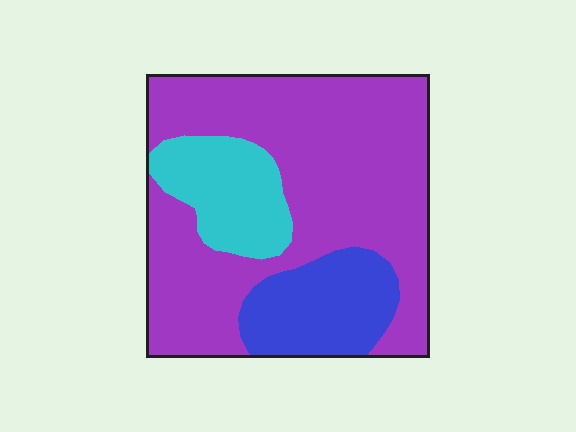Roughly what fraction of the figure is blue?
Blue takes up about one sixth (1/6) of the figure.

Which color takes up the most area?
Purple, at roughly 65%.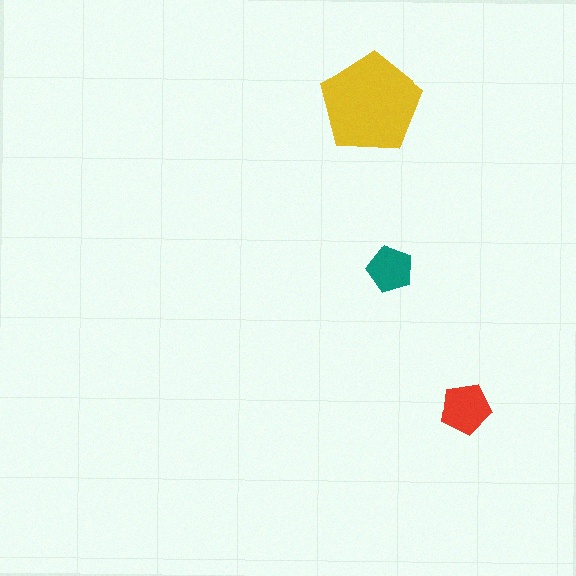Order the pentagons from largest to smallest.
the yellow one, the red one, the teal one.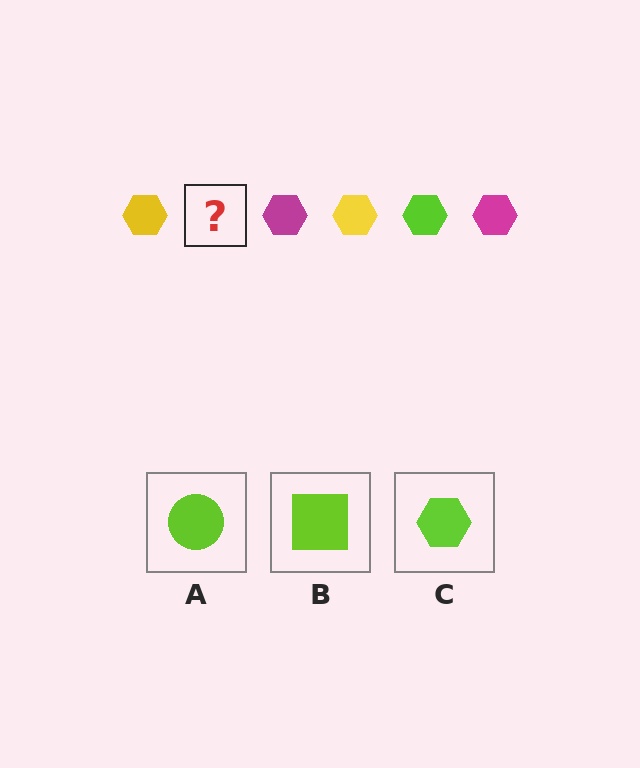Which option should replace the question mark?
Option C.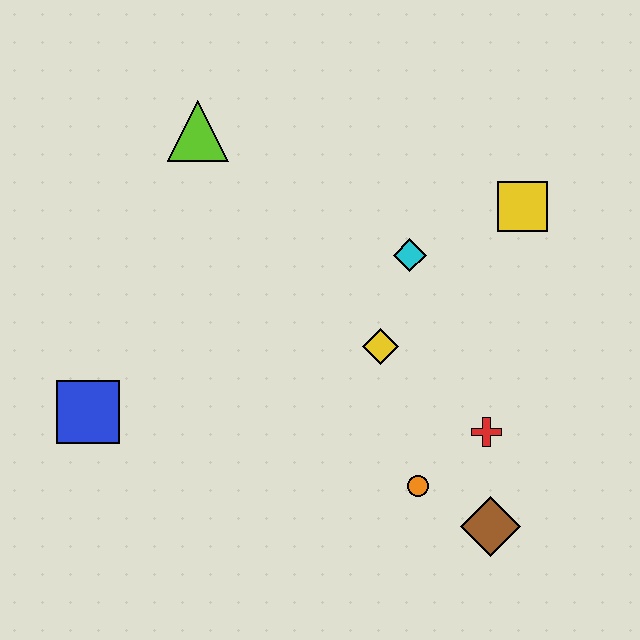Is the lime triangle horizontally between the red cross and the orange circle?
No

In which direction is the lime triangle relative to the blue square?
The lime triangle is above the blue square.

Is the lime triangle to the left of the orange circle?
Yes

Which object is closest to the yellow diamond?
The cyan diamond is closest to the yellow diamond.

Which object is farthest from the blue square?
The yellow square is farthest from the blue square.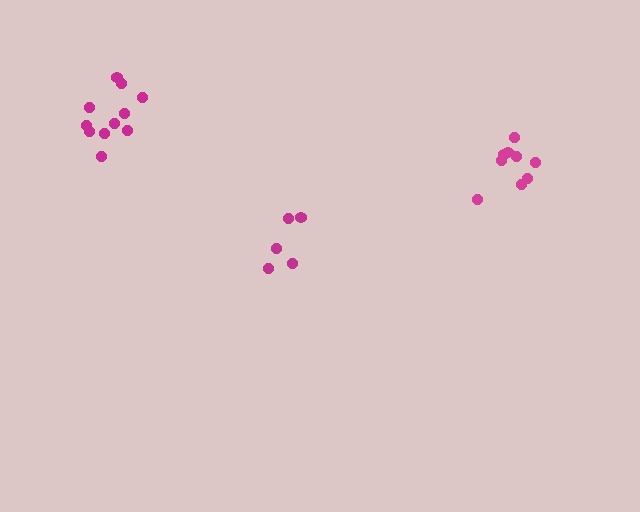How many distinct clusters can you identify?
There are 3 distinct clusters.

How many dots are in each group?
Group 1: 9 dots, Group 2: 11 dots, Group 3: 5 dots (25 total).